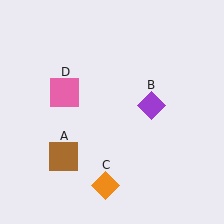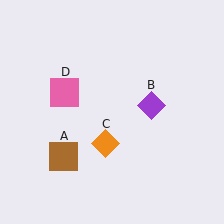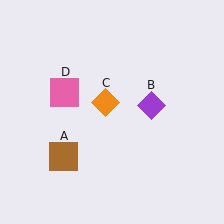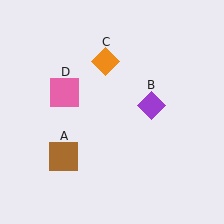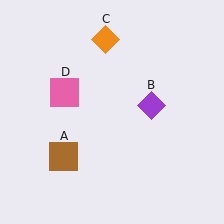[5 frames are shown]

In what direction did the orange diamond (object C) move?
The orange diamond (object C) moved up.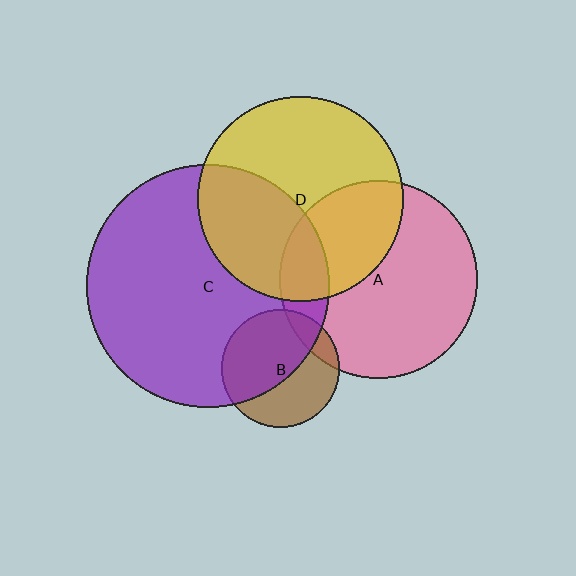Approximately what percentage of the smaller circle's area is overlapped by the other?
Approximately 15%.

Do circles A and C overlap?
Yes.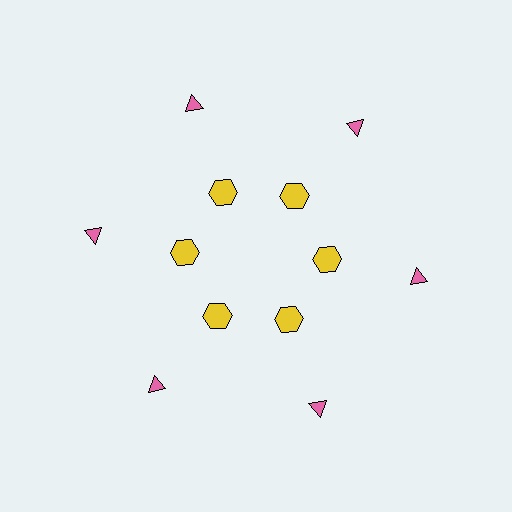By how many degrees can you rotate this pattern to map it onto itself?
The pattern maps onto itself every 60 degrees of rotation.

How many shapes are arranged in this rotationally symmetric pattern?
There are 12 shapes, arranged in 6 groups of 2.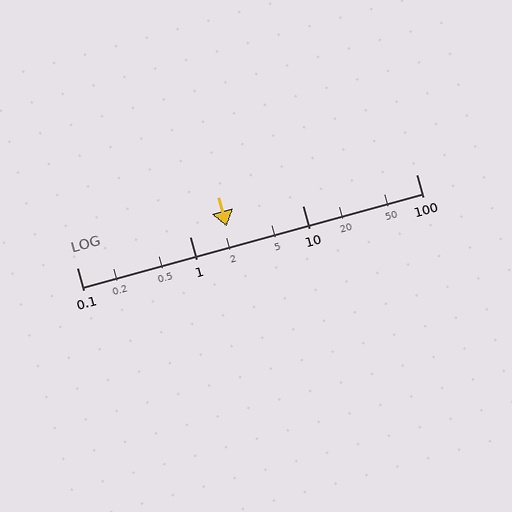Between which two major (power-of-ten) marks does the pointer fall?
The pointer is between 1 and 10.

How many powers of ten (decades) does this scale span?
The scale spans 3 decades, from 0.1 to 100.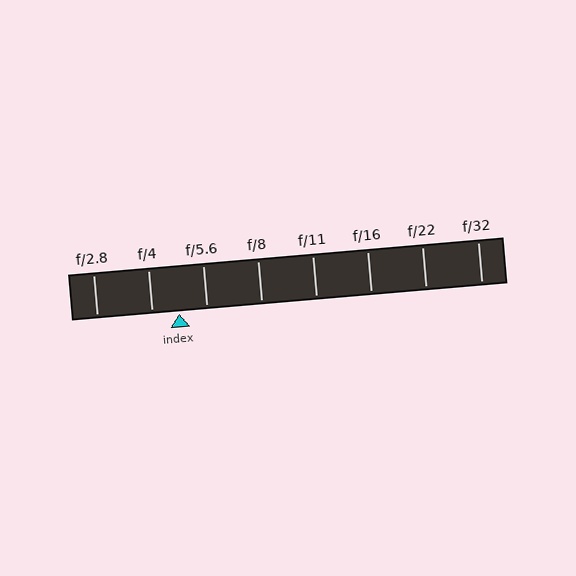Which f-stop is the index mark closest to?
The index mark is closest to f/4.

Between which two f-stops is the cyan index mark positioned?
The index mark is between f/4 and f/5.6.